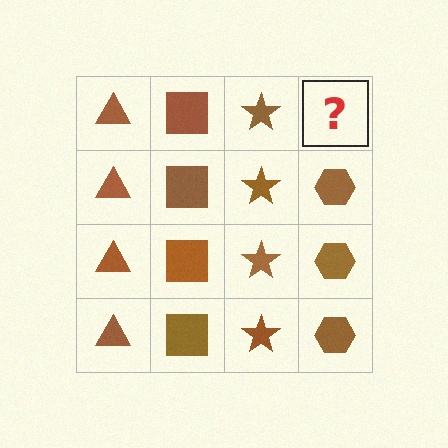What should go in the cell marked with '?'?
The missing cell should contain a brown hexagon.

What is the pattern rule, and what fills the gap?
The rule is that each column has a consistent shape. The gap should be filled with a brown hexagon.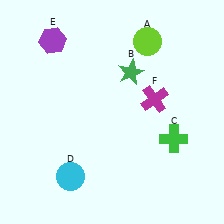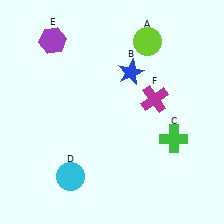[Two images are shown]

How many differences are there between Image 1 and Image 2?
There is 1 difference between the two images.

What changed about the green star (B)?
In Image 1, B is green. In Image 2, it changed to blue.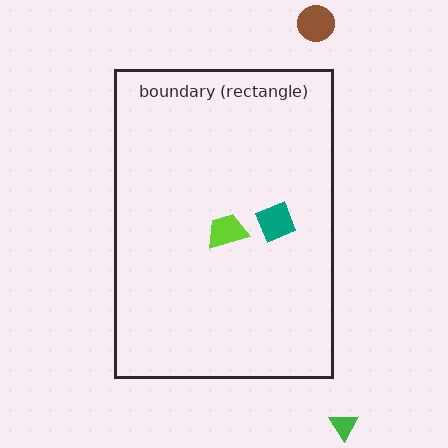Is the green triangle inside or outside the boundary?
Outside.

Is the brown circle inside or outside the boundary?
Outside.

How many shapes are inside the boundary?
2 inside, 2 outside.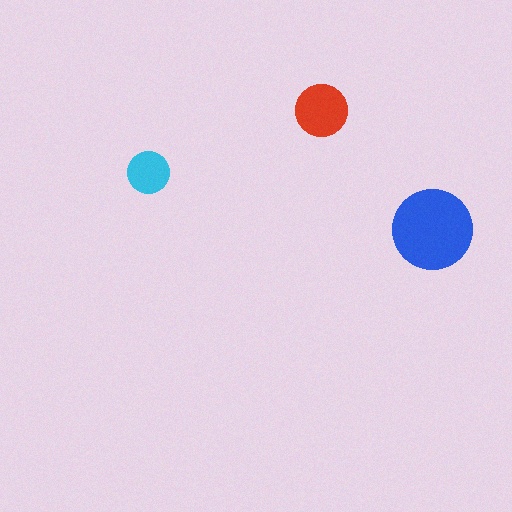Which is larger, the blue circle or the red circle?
The blue one.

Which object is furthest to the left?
The cyan circle is leftmost.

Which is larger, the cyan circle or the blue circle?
The blue one.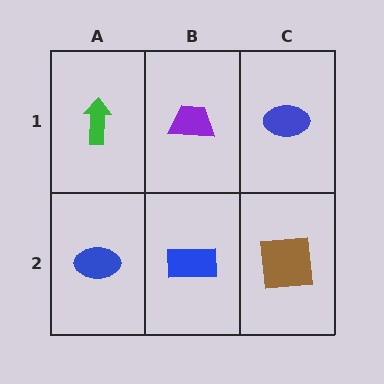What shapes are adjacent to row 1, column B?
A blue rectangle (row 2, column B), a green arrow (row 1, column A), a blue ellipse (row 1, column C).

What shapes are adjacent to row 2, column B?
A purple trapezoid (row 1, column B), a blue ellipse (row 2, column A), a brown square (row 2, column C).